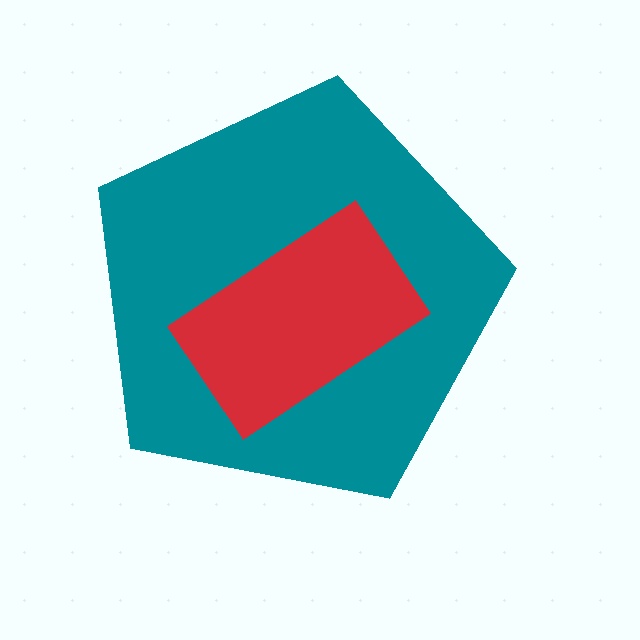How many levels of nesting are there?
2.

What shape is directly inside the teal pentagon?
The red rectangle.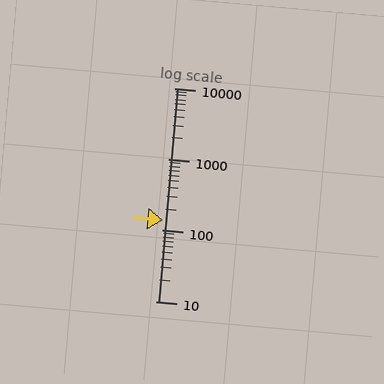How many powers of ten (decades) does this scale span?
The scale spans 3 decades, from 10 to 10000.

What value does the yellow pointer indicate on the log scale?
The pointer indicates approximately 140.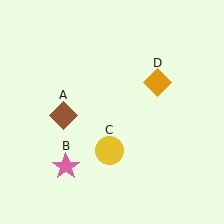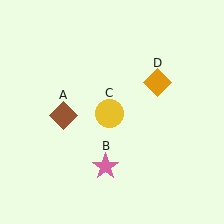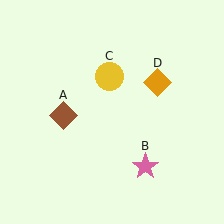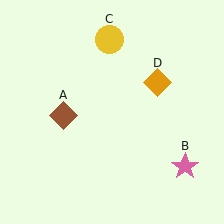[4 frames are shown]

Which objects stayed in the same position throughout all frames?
Brown diamond (object A) and orange diamond (object D) remained stationary.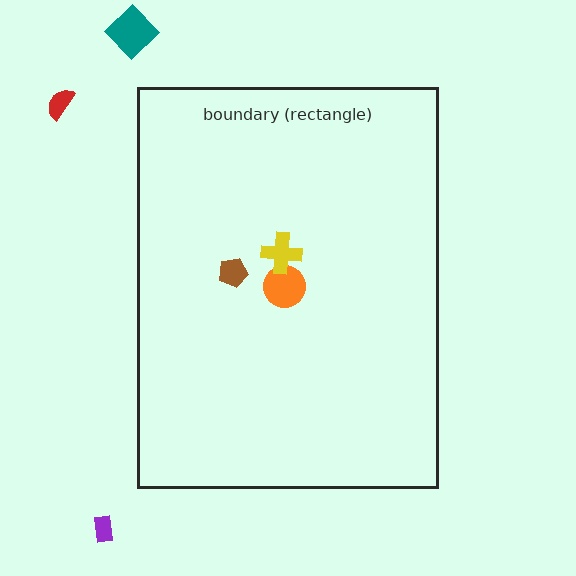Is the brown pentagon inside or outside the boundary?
Inside.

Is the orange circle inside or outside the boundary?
Inside.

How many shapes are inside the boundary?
3 inside, 3 outside.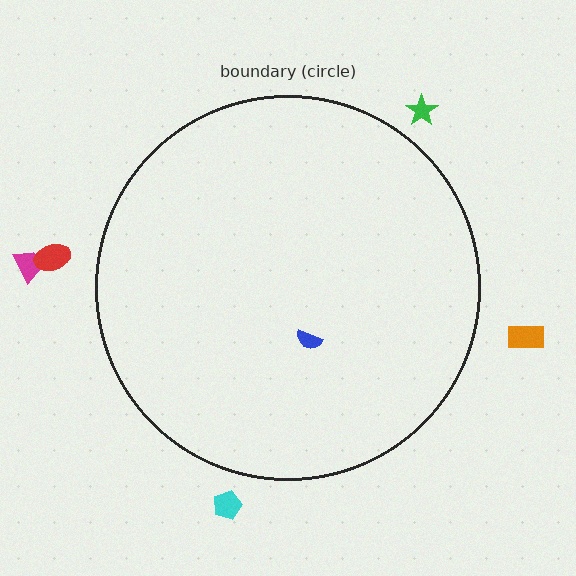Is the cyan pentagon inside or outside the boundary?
Outside.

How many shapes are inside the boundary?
1 inside, 5 outside.